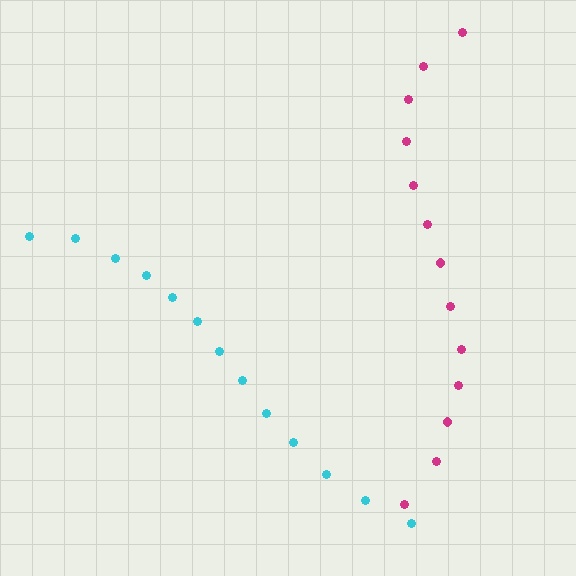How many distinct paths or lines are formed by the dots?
There are 2 distinct paths.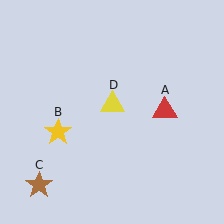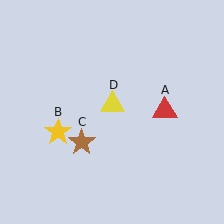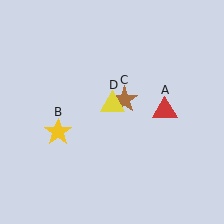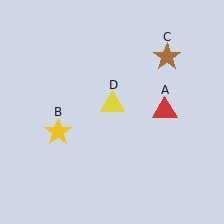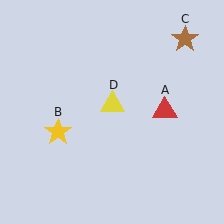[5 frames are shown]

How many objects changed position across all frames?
1 object changed position: brown star (object C).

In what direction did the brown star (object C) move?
The brown star (object C) moved up and to the right.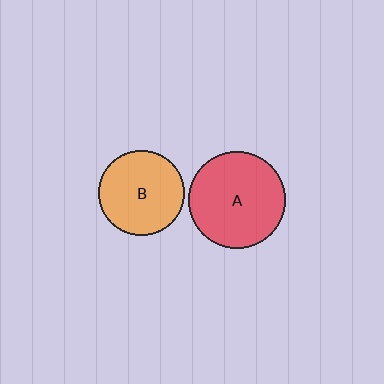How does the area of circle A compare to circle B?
Approximately 1.3 times.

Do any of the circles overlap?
No, none of the circles overlap.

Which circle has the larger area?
Circle A (red).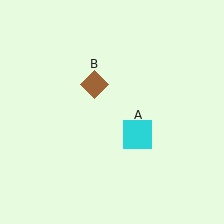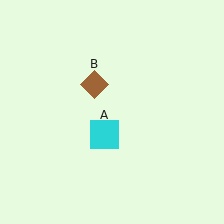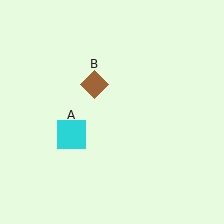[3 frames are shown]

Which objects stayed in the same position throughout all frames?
Brown diamond (object B) remained stationary.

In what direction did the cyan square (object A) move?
The cyan square (object A) moved left.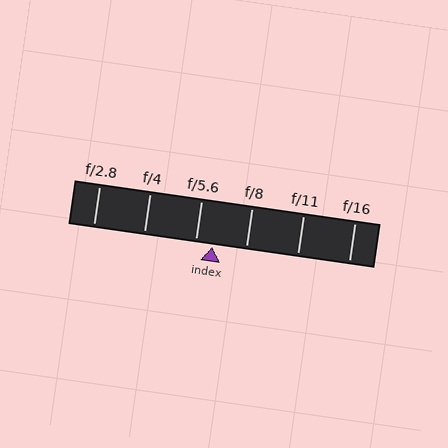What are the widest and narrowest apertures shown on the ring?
The widest aperture shown is f/2.8 and the narrowest is f/16.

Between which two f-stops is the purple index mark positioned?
The index mark is between f/5.6 and f/8.